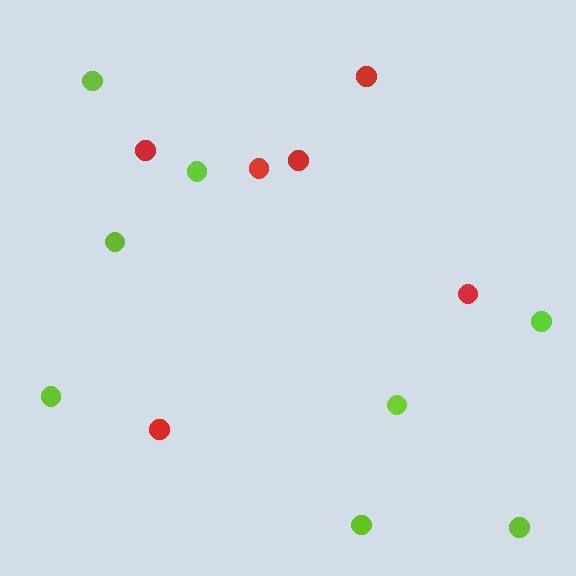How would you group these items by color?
There are 2 groups: one group of red circles (6) and one group of lime circles (8).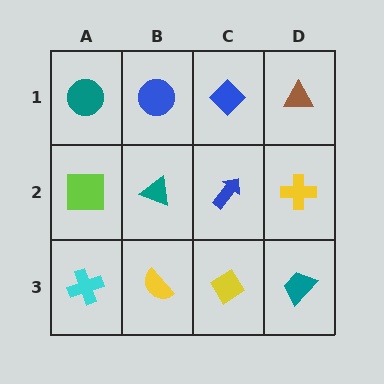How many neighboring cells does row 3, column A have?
2.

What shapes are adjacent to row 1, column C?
A blue arrow (row 2, column C), a blue circle (row 1, column B), a brown triangle (row 1, column D).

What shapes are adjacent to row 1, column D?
A yellow cross (row 2, column D), a blue diamond (row 1, column C).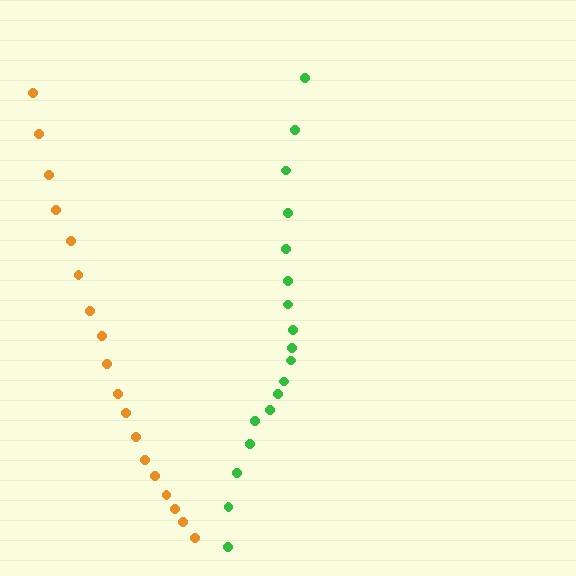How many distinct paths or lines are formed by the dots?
There are 2 distinct paths.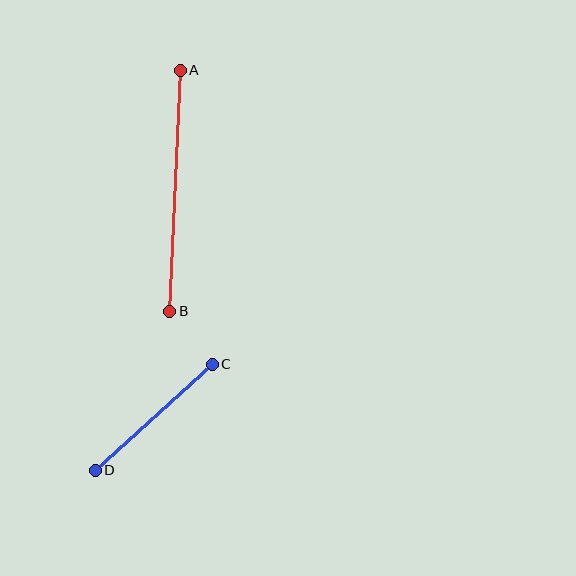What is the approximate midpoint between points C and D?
The midpoint is at approximately (154, 417) pixels.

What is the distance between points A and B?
The distance is approximately 241 pixels.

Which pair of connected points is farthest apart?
Points A and B are farthest apart.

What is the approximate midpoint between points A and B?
The midpoint is at approximately (175, 191) pixels.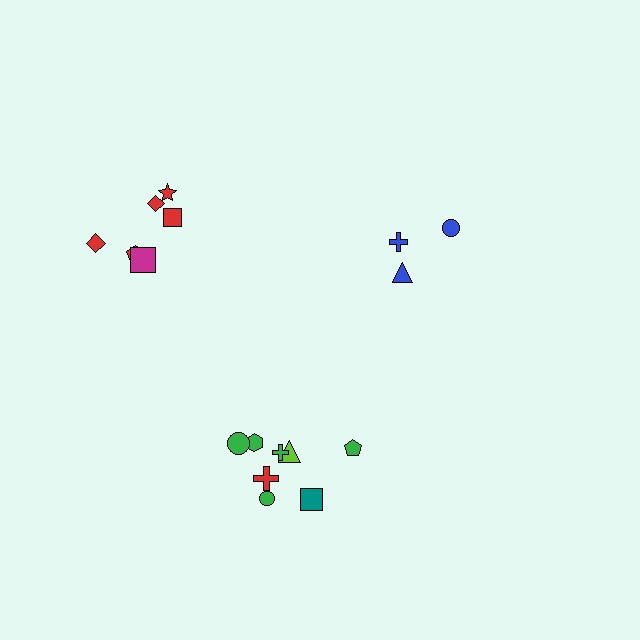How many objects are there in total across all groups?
There are 17 objects.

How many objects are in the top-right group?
There are 3 objects.